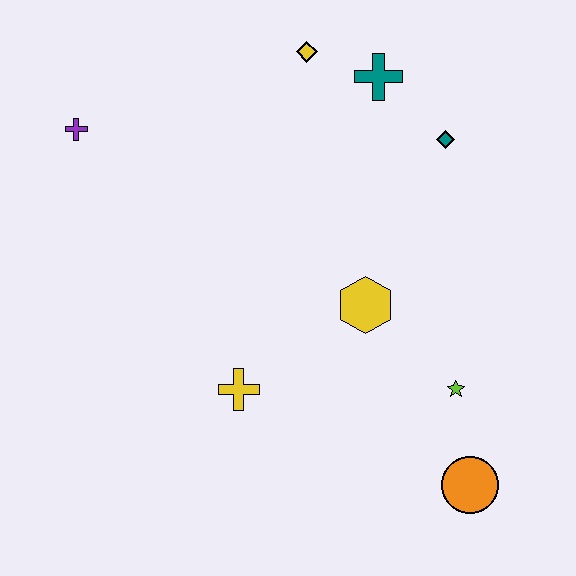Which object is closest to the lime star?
The orange circle is closest to the lime star.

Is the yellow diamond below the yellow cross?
No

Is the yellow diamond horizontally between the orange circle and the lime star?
No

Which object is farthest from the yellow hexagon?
The purple cross is farthest from the yellow hexagon.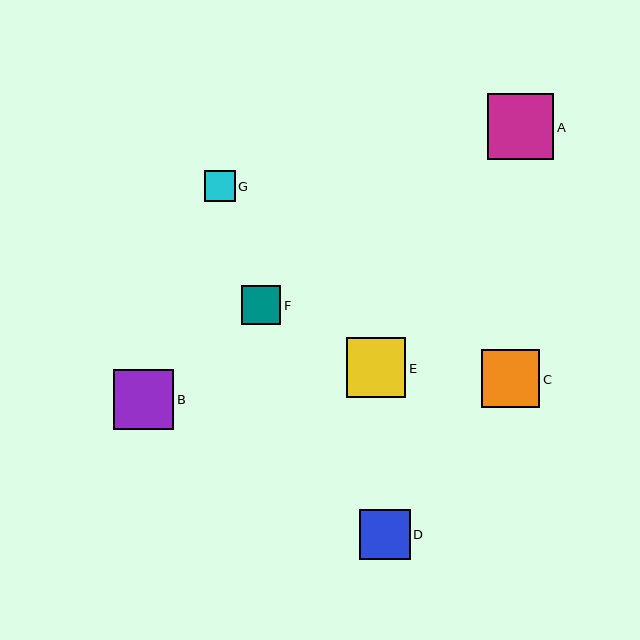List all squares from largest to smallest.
From largest to smallest: A, B, E, C, D, F, G.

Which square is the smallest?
Square G is the smallest with a size of approximately 31 pixels.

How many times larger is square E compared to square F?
Square E is approximately 1.5 times the size of square F.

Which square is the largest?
Square A is the largest with a size of approximately 66 pixels.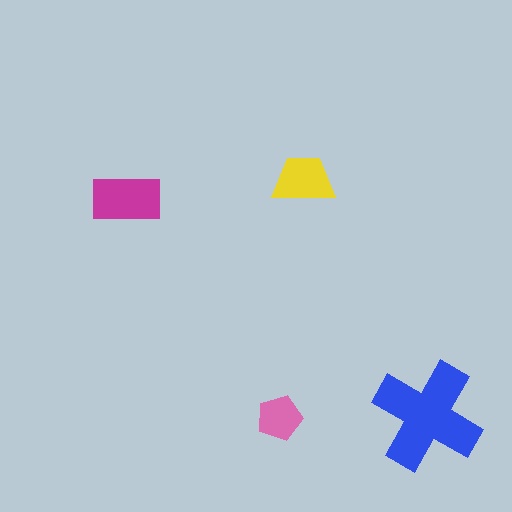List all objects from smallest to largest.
The pink pentagon, the yellow trapezoid, the magenta rectangle, the blue cross.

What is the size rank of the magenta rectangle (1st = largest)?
2nd.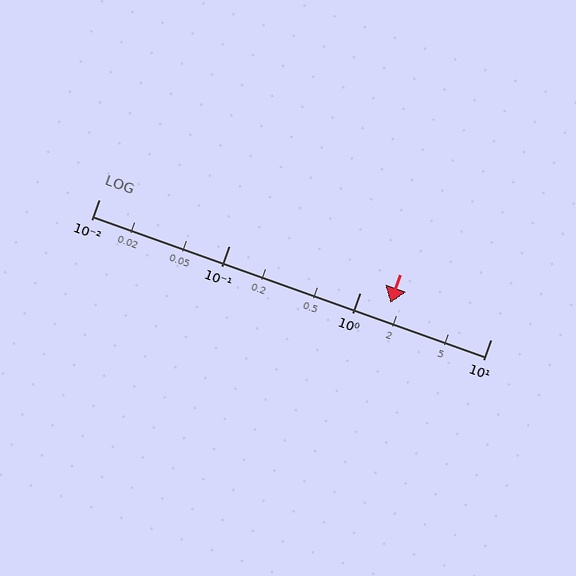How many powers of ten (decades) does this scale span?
The scale spans 3 decades, from 0.01 to 10.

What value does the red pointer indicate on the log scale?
The pointer indicates approximately 1.7.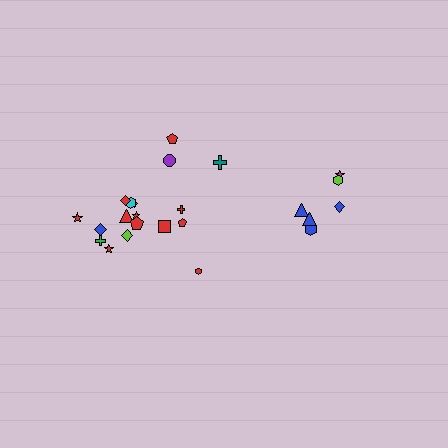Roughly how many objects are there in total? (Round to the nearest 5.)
Roughly 25 objects in total.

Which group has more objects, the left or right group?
The left group.